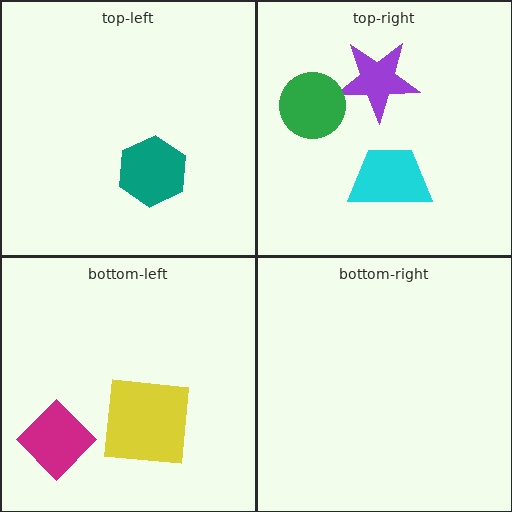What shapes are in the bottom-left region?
The magenta diamond, the yellow square.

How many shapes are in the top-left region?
1.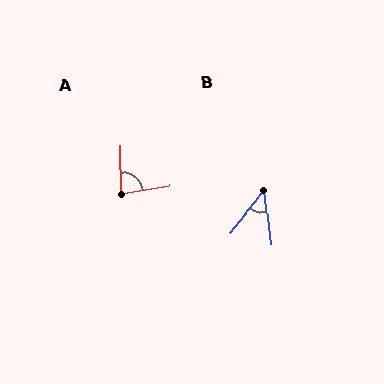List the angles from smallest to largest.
B (45°), A (81°).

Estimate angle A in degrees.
Approximately 81 degrees.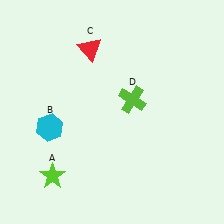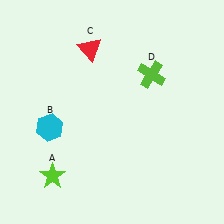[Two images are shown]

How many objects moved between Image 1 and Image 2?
1 object moved between the two images.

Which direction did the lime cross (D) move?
The lime cross (D) moved up.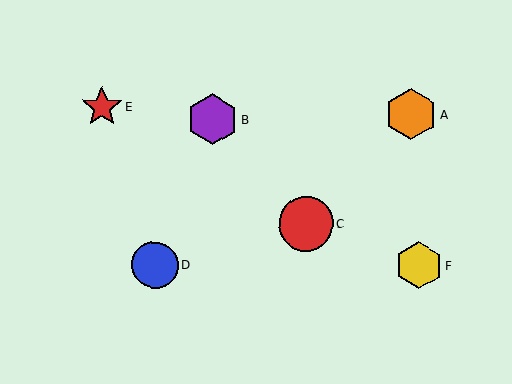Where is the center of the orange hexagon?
The center of the orange hexagon is at (411, 114).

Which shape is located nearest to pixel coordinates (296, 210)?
The red circle (labeled C) at (306, 224) is nearest to that location.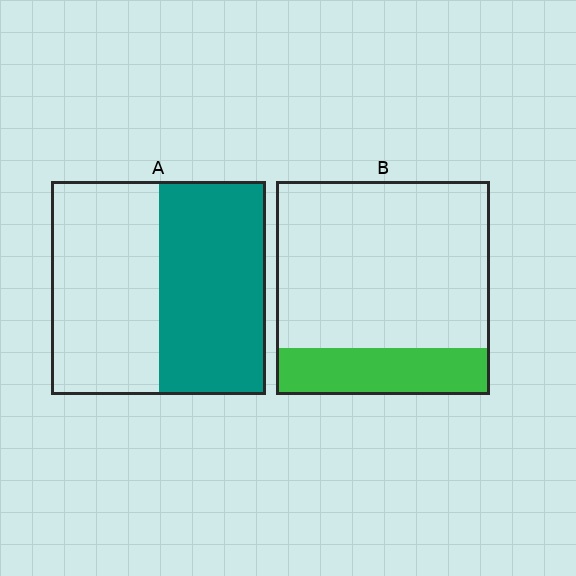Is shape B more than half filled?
No.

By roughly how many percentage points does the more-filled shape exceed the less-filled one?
By roughly 30 percentage points (A over B).